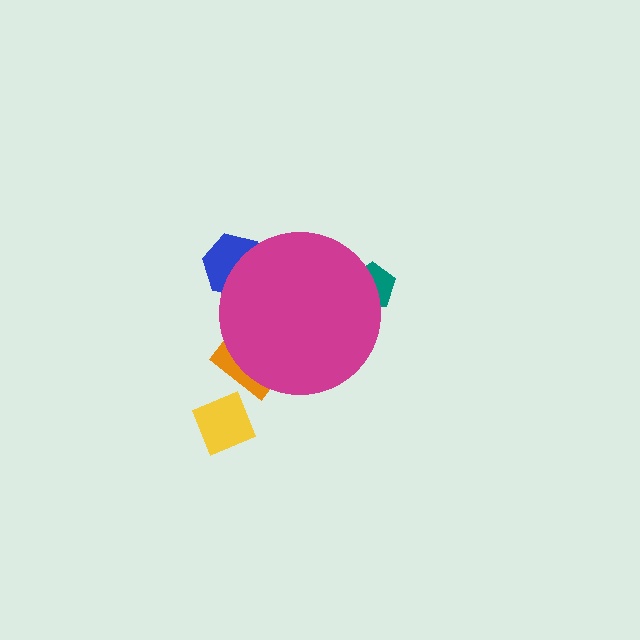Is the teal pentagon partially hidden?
Yes, the teal pentagon is partially hidden behind the magenta circle.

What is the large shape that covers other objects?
A magenta circle.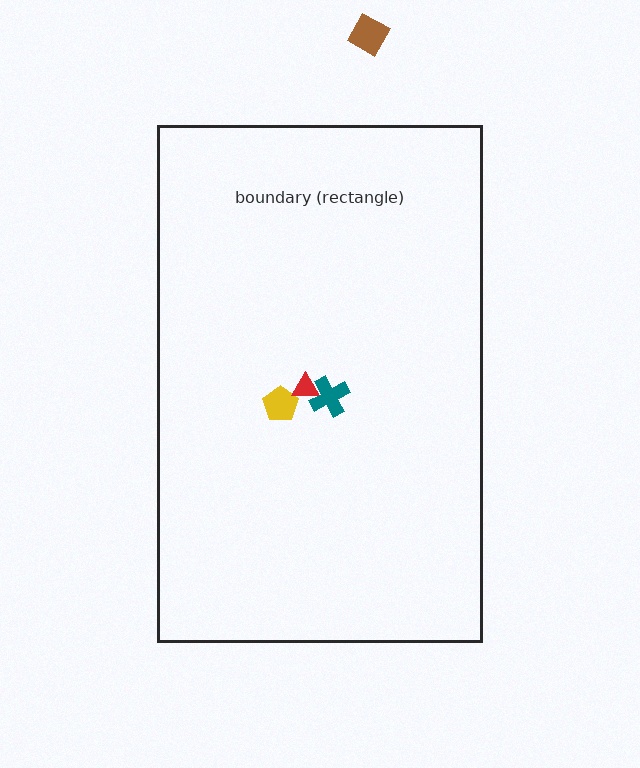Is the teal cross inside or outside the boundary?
Inside.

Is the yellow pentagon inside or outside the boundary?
Inside.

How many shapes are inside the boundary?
3 inside, 1 outside.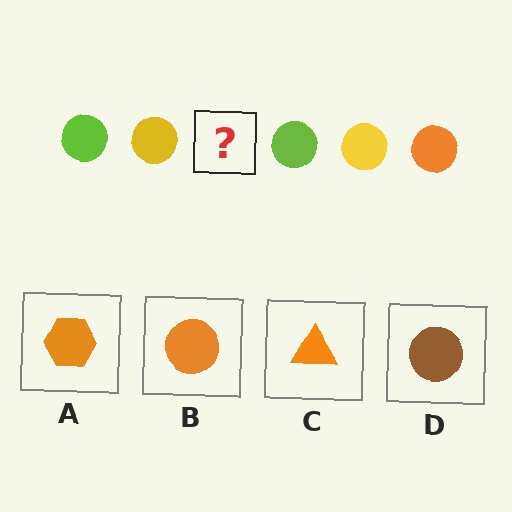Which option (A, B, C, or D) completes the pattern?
B.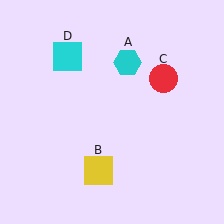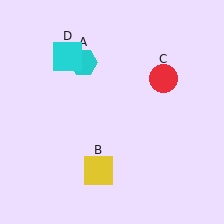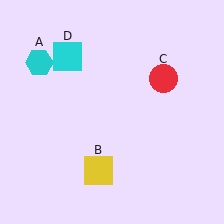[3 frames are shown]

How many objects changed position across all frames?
1 object changed position: cyan hexagon (object A).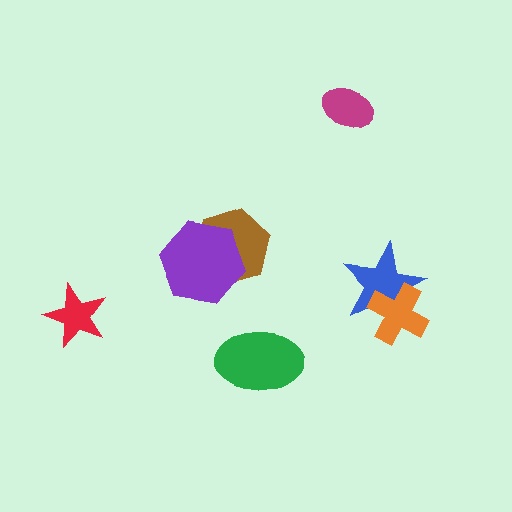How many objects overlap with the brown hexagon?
1 object overlaps with the brown hexagon.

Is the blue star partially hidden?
Yes, it is partially covered by another shape.